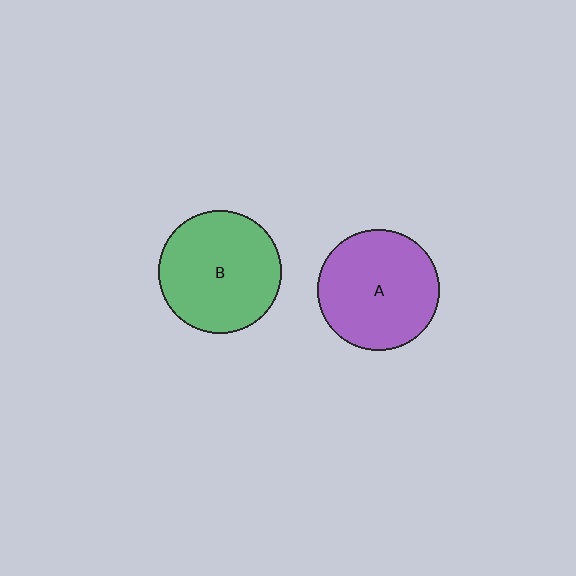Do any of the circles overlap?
No, none of the circles overlap.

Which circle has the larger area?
Circle B (green).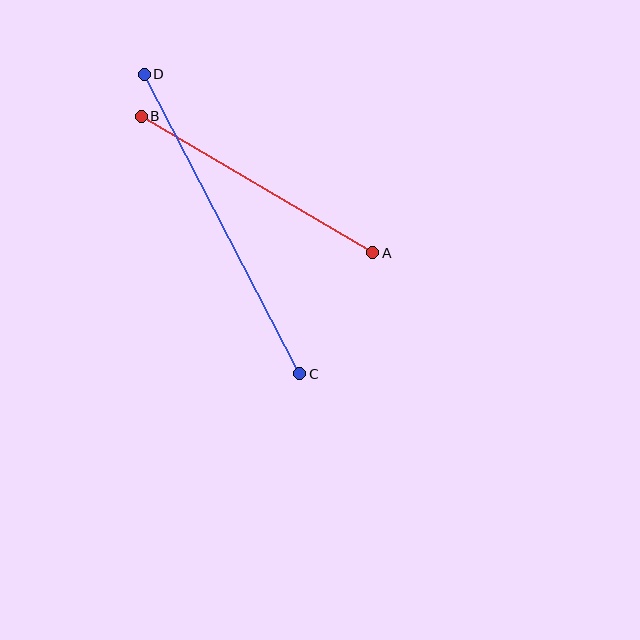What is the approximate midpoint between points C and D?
The midpoint is at approximately (222, 224) pixels.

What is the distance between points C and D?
The distance is approximately 337 pixels.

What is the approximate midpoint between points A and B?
The midpoint is at approximately (257, 185) pixels.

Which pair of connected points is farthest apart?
Points C and D are farthest apart.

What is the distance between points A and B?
The distance is approximately 269 pixels.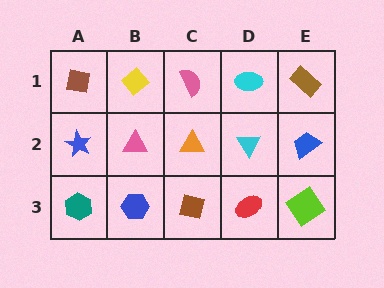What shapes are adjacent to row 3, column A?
A blue star (row 2, column A), a blue hexagon (row 3, column B).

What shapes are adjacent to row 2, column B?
A yellow diamond (row 1, column B), a blue hexagon (row 3, column B), a blue star (row 2, column A), an orange triangle (row 2, column C).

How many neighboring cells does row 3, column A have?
2.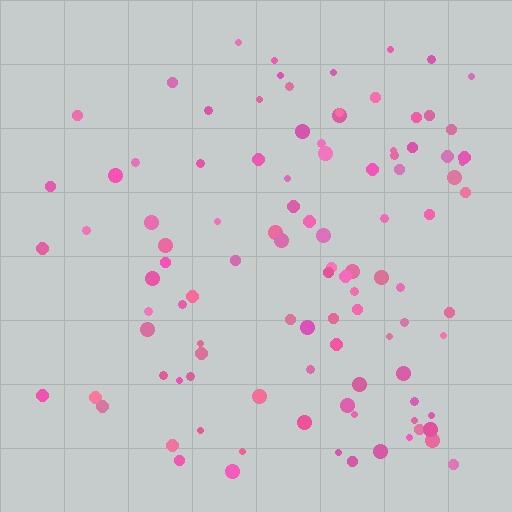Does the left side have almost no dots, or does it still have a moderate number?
Still a moderate number, just noticeably fewer than the right.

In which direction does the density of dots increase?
From left to right, with the right side densest.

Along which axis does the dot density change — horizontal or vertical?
Horizontal.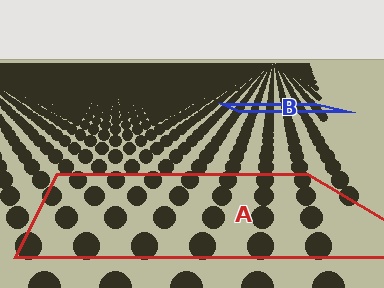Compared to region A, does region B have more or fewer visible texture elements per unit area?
Region B has more texture elements per unit area — they are packed more densely because it is farther away.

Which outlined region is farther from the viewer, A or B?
Region B is farther from the viewer — the texture elements inside it appear smaller and more densely packed.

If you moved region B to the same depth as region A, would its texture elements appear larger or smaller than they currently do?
They would appear larger. At a closer depth, the same texture elements are projected at a bigger on-screen size.